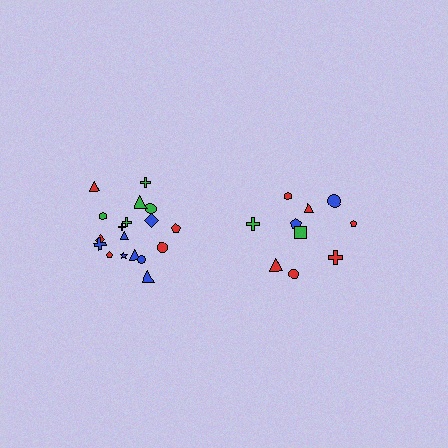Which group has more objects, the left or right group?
The left group.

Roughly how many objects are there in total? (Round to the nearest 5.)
Roughly 30 objects in total.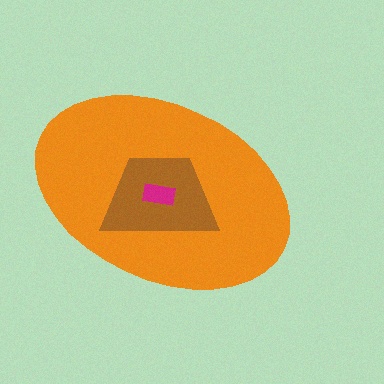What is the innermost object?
The magenta rectangle.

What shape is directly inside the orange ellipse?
The brown trapezoid.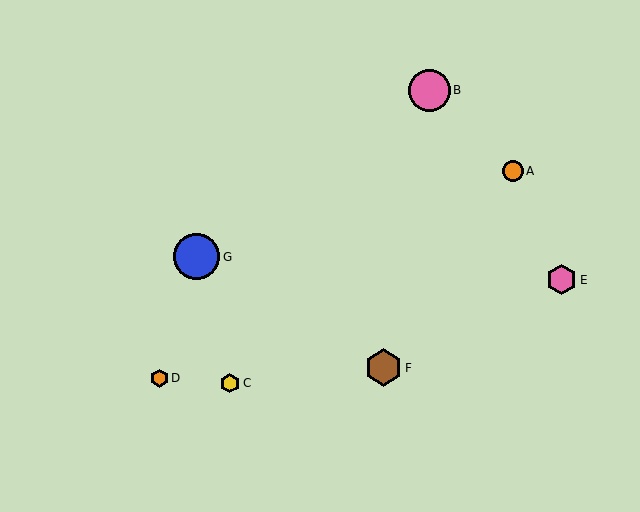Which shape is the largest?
The blue circle (labeled G) is the largest.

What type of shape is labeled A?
Shape A is an orange circle.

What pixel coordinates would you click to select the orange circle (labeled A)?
Click at (513, 171) to select the orange circle A.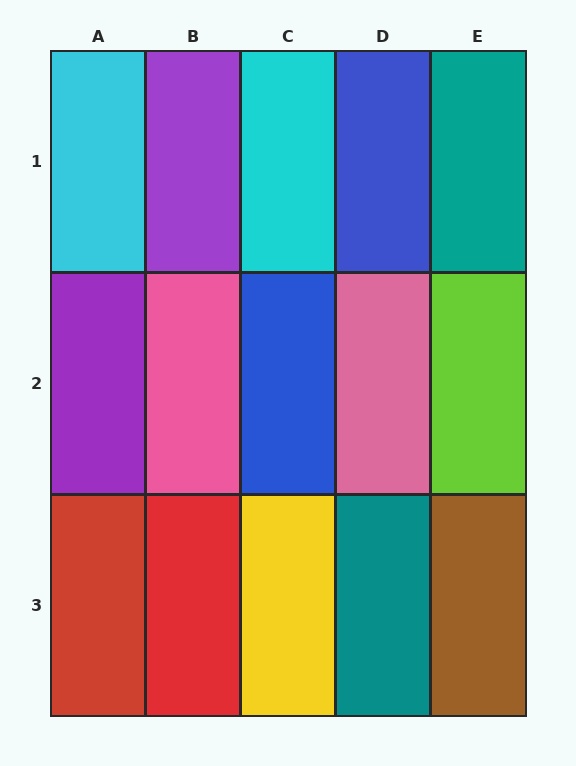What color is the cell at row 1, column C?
Cyan.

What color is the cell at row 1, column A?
Cyan.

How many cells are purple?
2 cells are purple.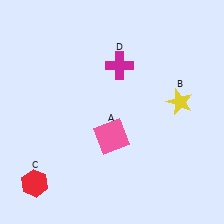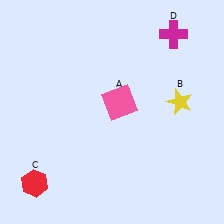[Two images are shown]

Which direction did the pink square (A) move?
The pink square (A) moved up.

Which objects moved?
The objects that moved are: the pink square (A), the magenta cross (D).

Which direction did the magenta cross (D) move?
The magenta cross (D) moved right.